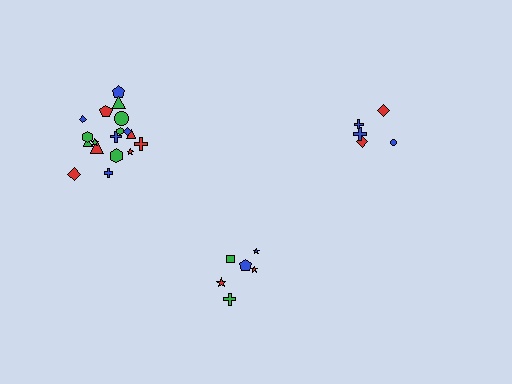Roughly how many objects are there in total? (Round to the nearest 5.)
Roughly 30 objects in total.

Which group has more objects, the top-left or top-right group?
The top-left group.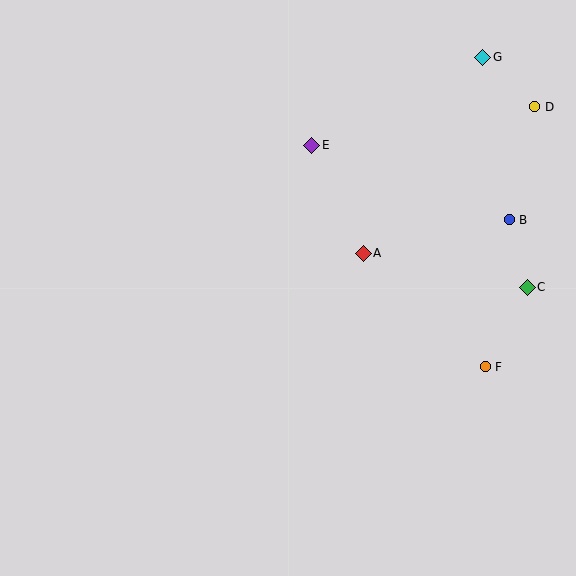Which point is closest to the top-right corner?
Point G is closest to the top-right corner.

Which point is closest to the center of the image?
Point A at (363, 253) is closest to the center.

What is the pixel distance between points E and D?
The distance between E and D is 226 pixels.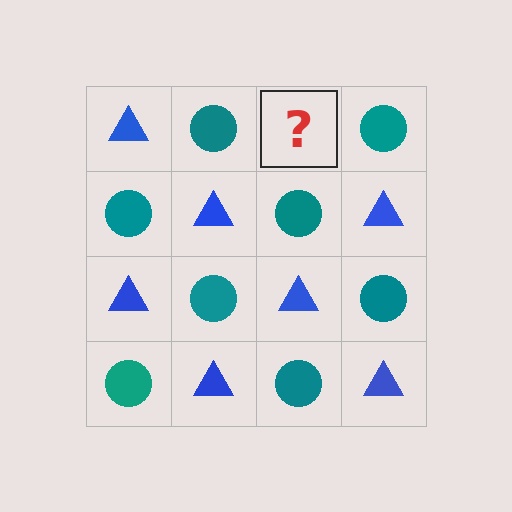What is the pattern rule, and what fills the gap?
The rule is that it alternates blue triangle and teal circle in a checkerboard pattern. The gap should be filled with a blue triangle.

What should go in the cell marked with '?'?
The missing cell should contain a blue triangle.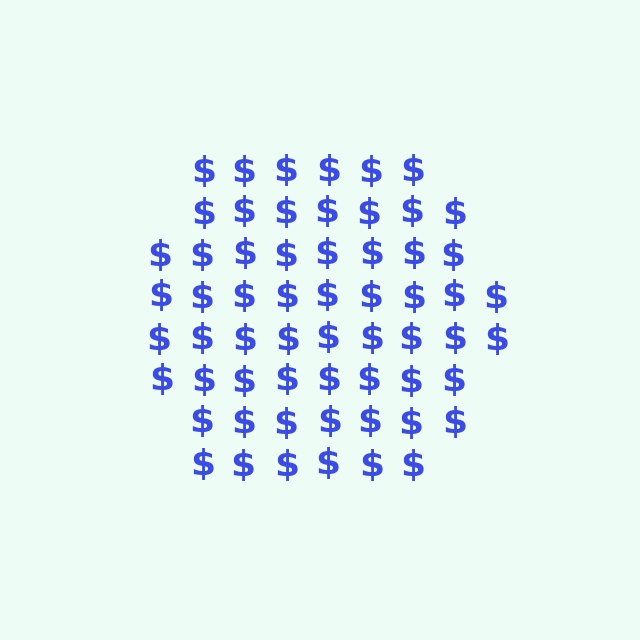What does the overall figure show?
The overall figure shows a hexagon.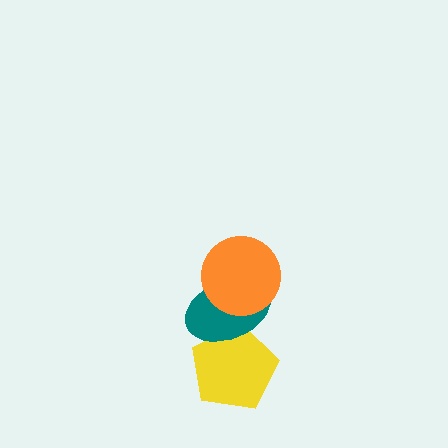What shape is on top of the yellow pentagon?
The teal ellipse is on top of the yellow pentagon.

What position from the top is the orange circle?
The orange circle is 1st from the top.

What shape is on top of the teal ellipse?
The orange circle is on top of the teal ellipse.